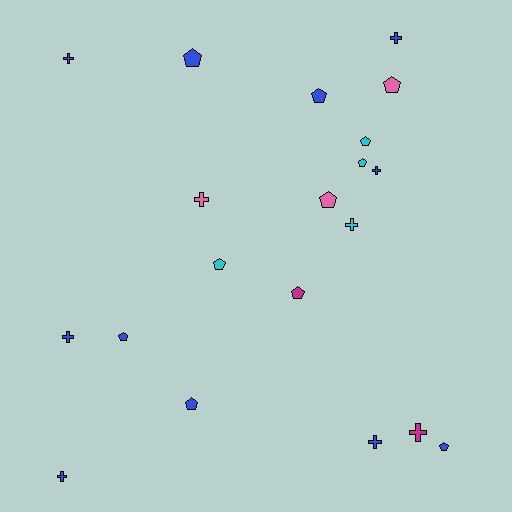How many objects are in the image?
There are 20 objects.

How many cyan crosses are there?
There is 1 cyan cross.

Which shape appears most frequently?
Pentagon, with 11 objects.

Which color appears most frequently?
Blue, with 11 objects.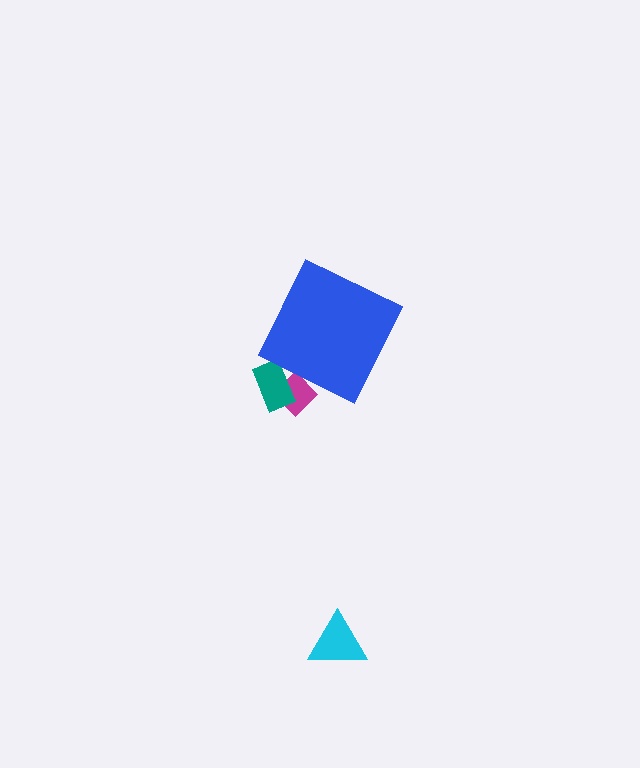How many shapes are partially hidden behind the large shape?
2 shapes are partially hidden.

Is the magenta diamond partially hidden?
Yes, the magenta diamond is partially hidden behind the blue diamond.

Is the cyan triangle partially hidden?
No, the cyan triangle is fully visible.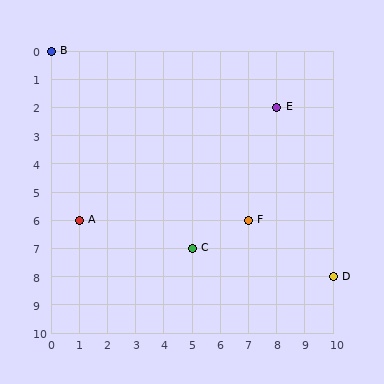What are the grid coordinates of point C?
Point C is at grid coordinates (5, 7).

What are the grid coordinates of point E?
Point E is at grid coordinates (8, 2).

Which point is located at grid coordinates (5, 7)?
Point C is at (5, 7).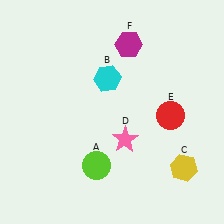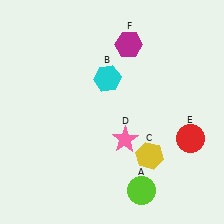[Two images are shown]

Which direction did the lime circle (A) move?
The lime circle (A) moved right.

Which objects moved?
The objects that moved are: the lime circle (A), the yellow hexagon (C), the red circle (E).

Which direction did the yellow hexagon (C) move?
The yellow hexagon (C) moved left.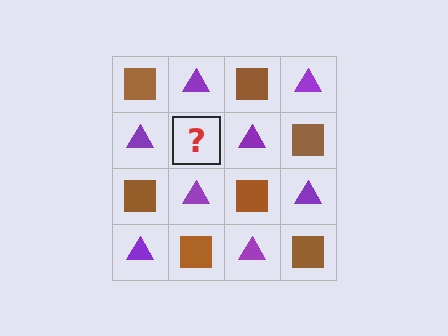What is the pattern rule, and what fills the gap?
The rule is that it alternates brown square and purple triangle in a checkerboard pattern. The gap should be filled with a brown square.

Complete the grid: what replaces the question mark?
The question mark should be replaced with a brown square.